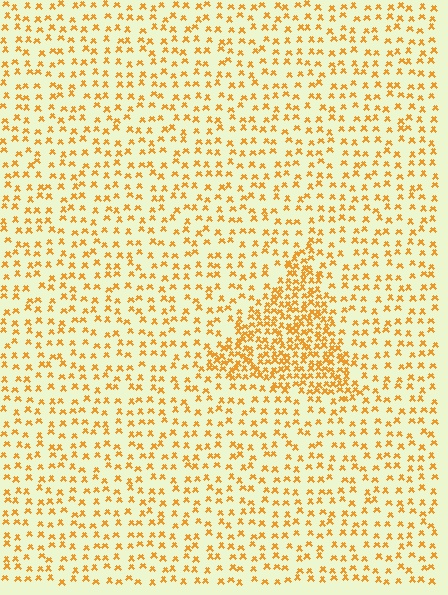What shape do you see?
I see a triangle.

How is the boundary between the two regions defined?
The boundary is defined by a change in element density (approximately 2.4x ratio). All elements are the same color, size, and shape.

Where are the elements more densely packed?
The elements are more densely packed inside the triangle boundary.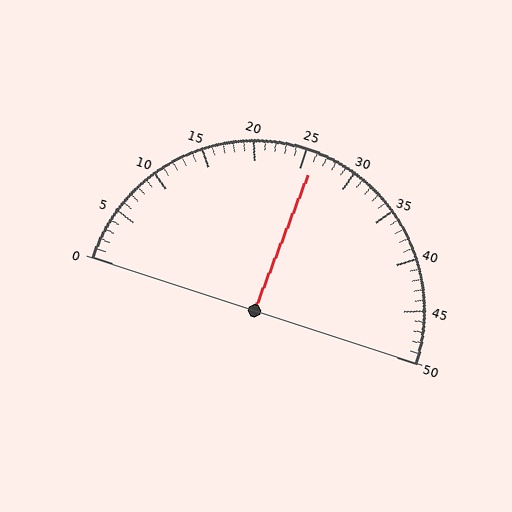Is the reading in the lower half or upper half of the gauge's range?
The reading is in the upper half of the range (0 to 50).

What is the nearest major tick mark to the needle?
The nearest major tick mark is 25.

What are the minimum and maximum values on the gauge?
The gauge ranges from 0 to 50.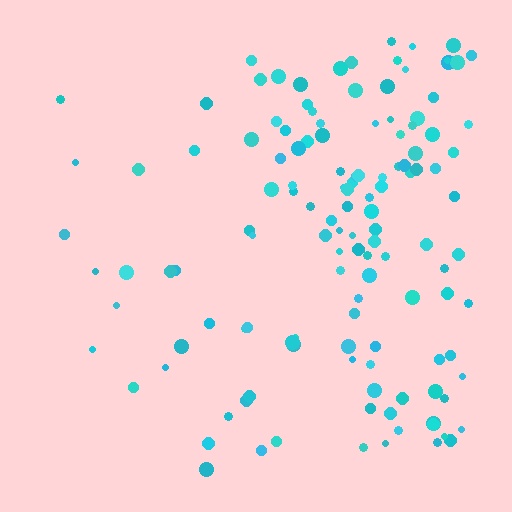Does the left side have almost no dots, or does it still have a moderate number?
Still a moderate number, just noticeably fewer than the right.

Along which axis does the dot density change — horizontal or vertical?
Horizontal.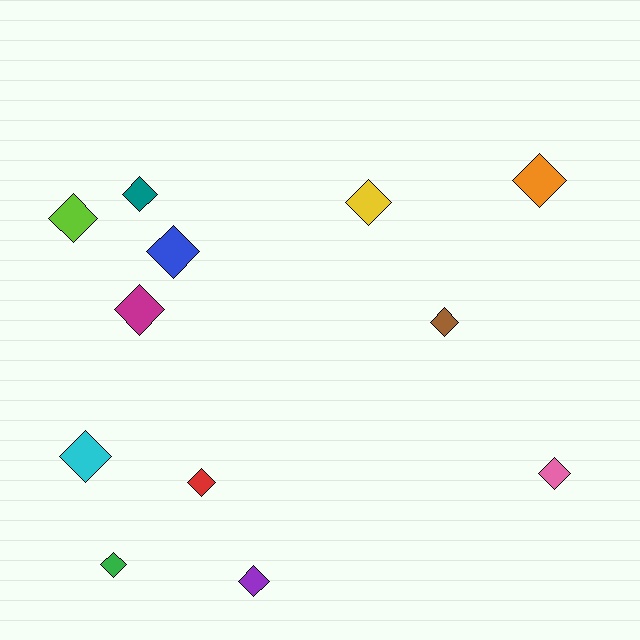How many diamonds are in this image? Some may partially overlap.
There are 12 diamonds.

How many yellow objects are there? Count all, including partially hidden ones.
There is 1 yellow object.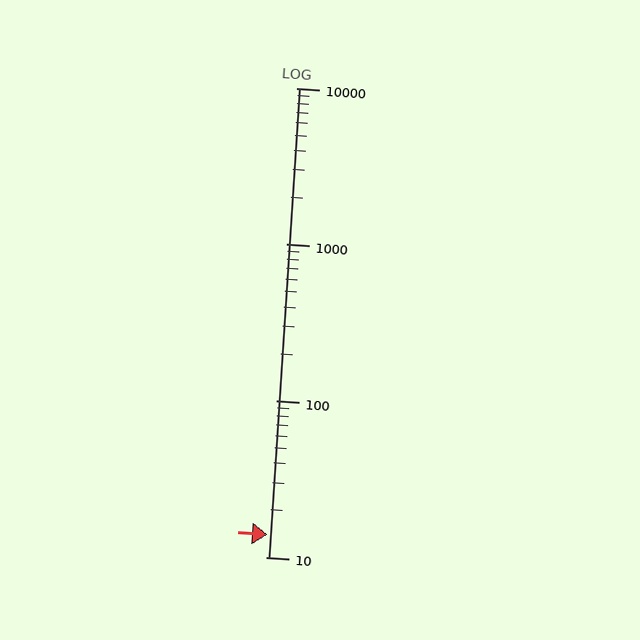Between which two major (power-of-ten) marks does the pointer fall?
The pointer is between 10 and 100.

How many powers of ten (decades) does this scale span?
The scale spans 3 decades, from 10 to 10000.